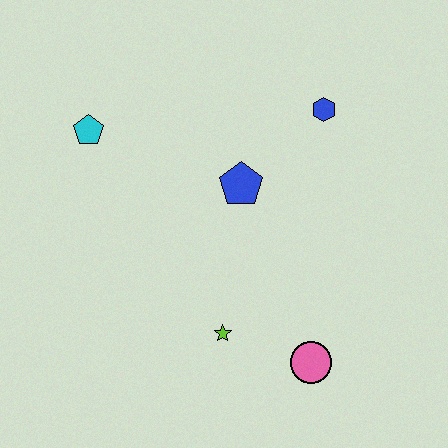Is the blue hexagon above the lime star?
Yes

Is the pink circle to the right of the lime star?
Yes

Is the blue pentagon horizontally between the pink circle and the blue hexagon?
No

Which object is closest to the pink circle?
The lime star is closest to the pink circle.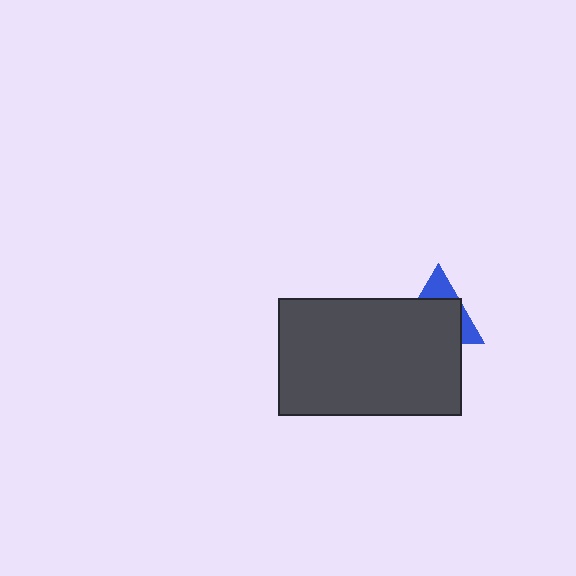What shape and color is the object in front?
The object in front is a dark gray rectangle.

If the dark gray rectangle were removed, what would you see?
You would see the complete blue triangle.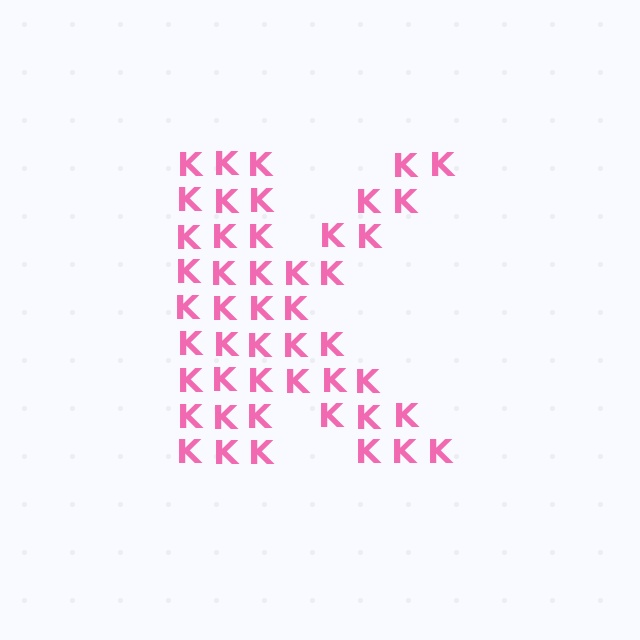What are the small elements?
The small elements are letter K's.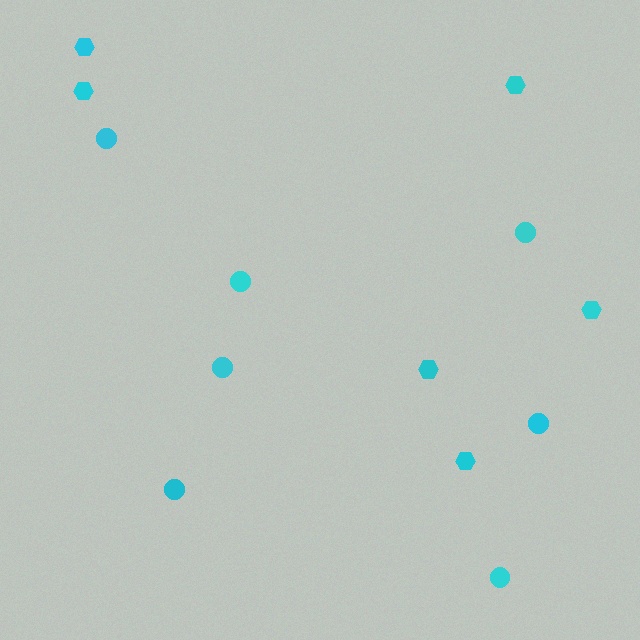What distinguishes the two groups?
There are 2 groups: one group of circles (7) and one group of hexagons (6).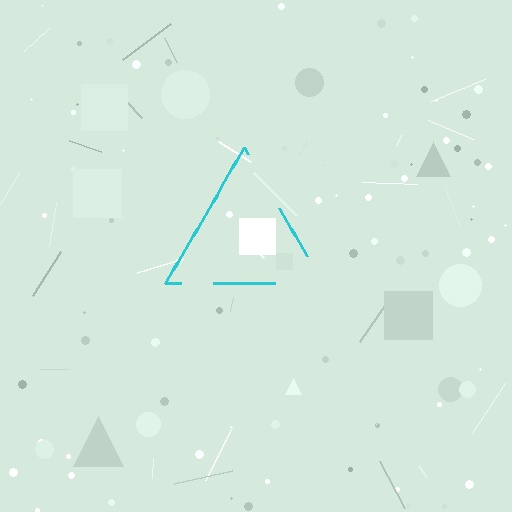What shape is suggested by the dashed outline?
The dashed outline suggests a triangle.